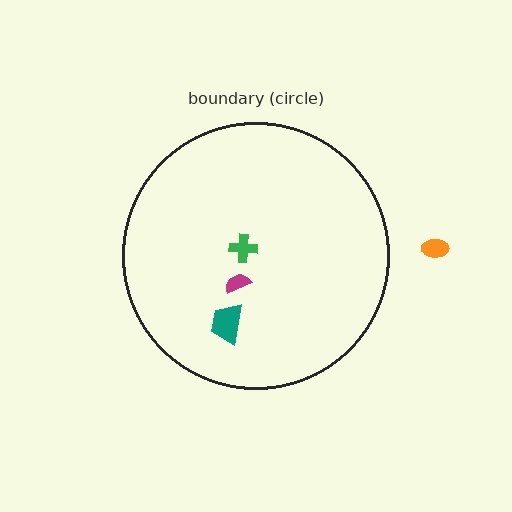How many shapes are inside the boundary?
3 inside, 1 outside.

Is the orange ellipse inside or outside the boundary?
Outside.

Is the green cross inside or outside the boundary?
Inside.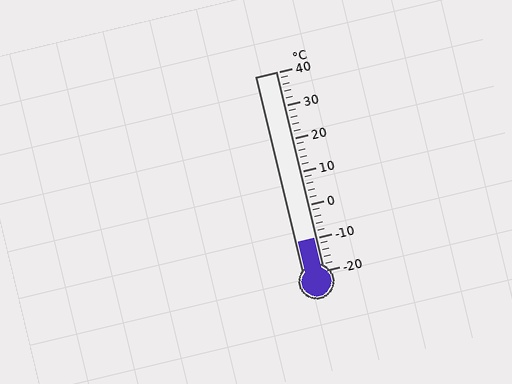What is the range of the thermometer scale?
The thermometer scale ranges from -20°C to 40°C.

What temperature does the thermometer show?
The thermometer shows approximately -10°C.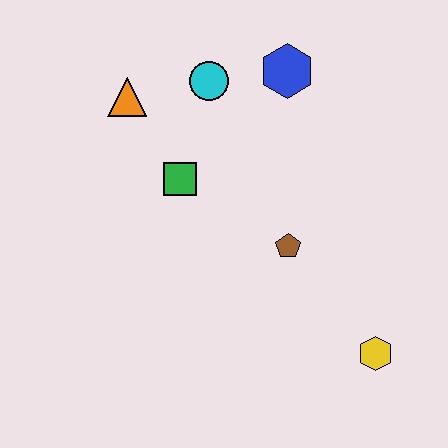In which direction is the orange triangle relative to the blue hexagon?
The orange triangle is to the left of the blue hexagon.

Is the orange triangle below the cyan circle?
Yes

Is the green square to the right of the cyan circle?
No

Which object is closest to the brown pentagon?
The green square is closest to the brown pentagon.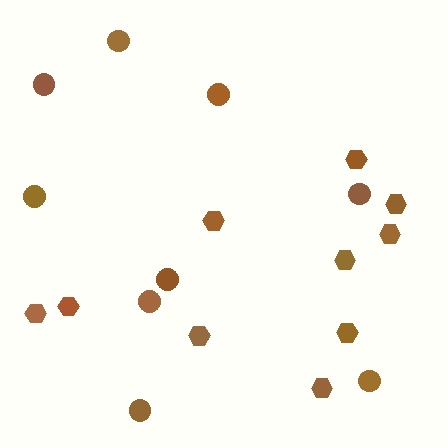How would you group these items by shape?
There are 2 groups: one group of hexagons (10) and one group of circles (9).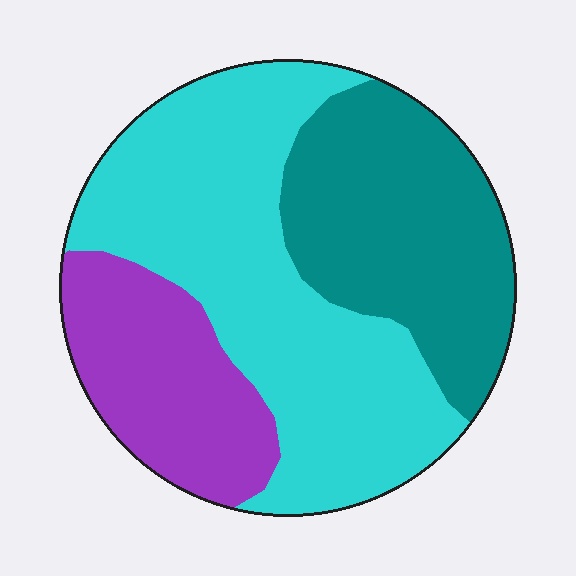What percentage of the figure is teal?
Teal covers about 30% of the figure.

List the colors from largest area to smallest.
From largest to smallest: cyan, teal, purple.